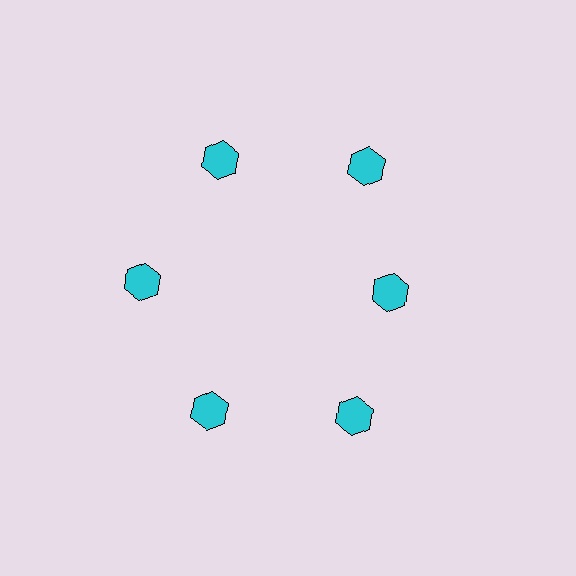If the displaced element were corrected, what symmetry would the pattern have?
It would have 6-fold rotational symmetry — the pattern would map onto itself every 60 degrees.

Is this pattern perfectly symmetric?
No. The 6 cyan hexagons are arranged in a ring, but one element near the 3 o'clock position is pulled inward toward the center, breaking the 6-fold rotational symmetry.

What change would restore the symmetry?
The symmetry would be restored by moving it outward, back onto the ring so that all 6 hexagons sit at equal angles and equal distance from the center.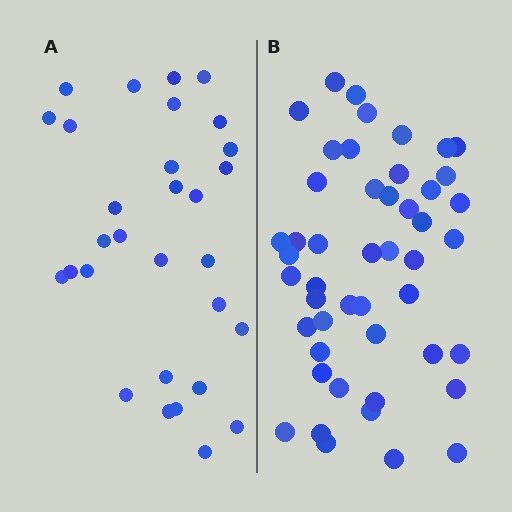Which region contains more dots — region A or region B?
Region B (the right region) has more dots.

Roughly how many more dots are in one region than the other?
Region B has approximately 20 more dots than region A.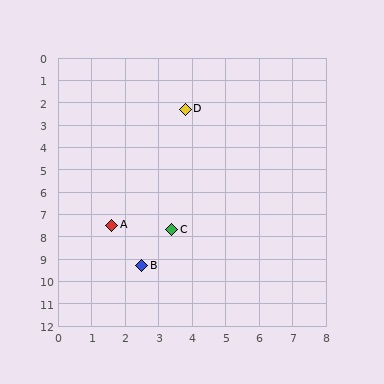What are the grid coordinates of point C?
Point C is at approximately (3.4, 7.7).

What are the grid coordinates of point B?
Point B is at approximately (2.5, 9.3).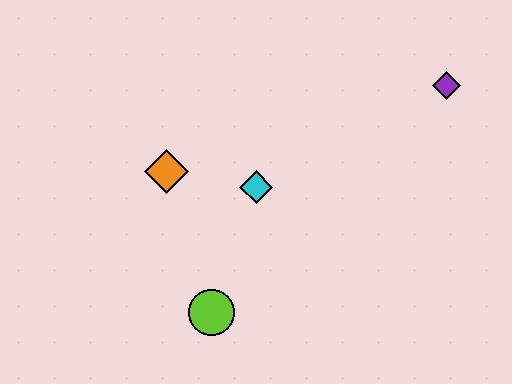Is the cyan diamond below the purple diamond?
Yes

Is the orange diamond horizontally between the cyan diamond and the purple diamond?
No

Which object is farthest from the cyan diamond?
The purple diamond is farthest from the cyan diamond.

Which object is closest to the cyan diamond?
The orange diamond is closest to the cyan diamond.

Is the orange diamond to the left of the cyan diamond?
Yes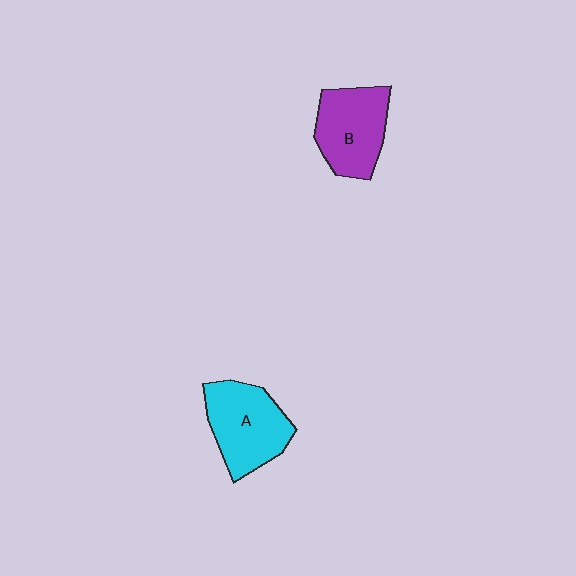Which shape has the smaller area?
Shape B (purple).